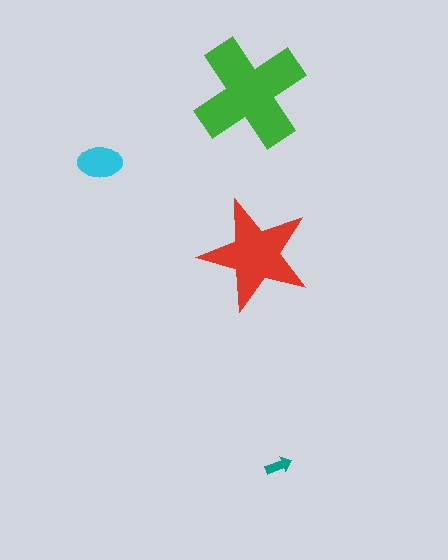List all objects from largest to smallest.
The green cross, the red star, the cyan ellipse, the teal arrow.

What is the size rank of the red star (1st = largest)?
2nd.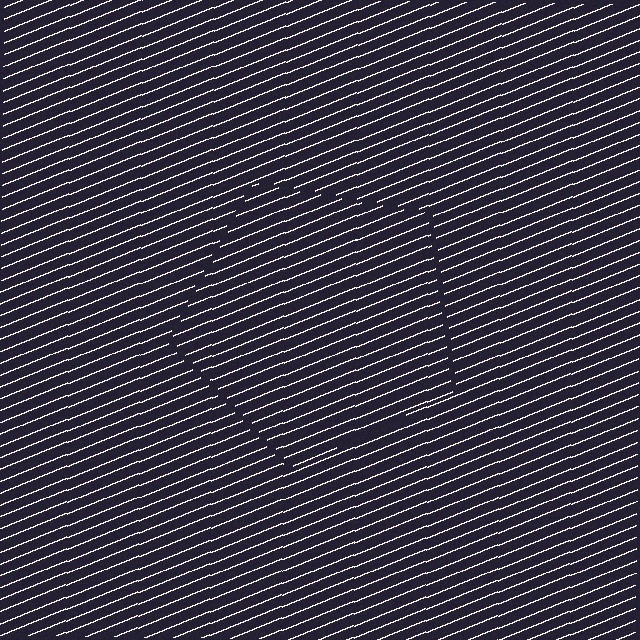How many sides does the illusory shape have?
5 sides — the line-ends trace a pentagon.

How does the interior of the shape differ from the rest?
The interior of the shape contains the same grating, shifted by half a period — the contour is defined by the phase discontinuity where line-ends from the inner and outer gratings abut.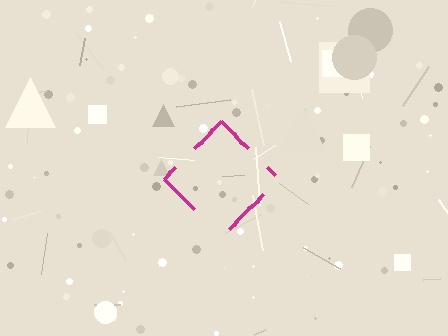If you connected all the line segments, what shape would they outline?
They would outline a diamond.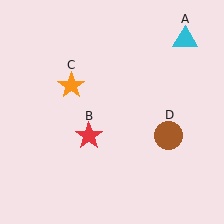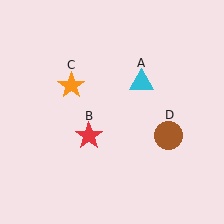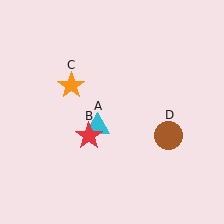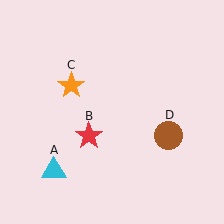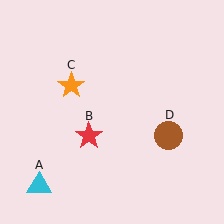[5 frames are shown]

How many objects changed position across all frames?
1 object changed position: cyan triangle (object A).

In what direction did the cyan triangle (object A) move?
The cyan triangle (object A) moved down and to the left.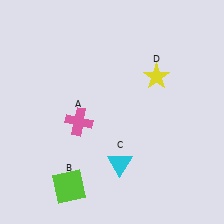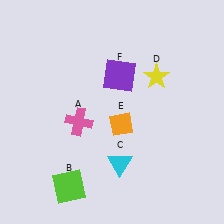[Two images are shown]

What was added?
An orange diamond (E), a purple square (F) were added in Image 2.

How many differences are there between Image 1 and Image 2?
There are 2 differences between the two images.